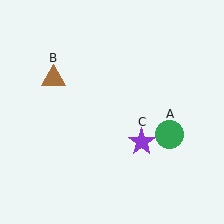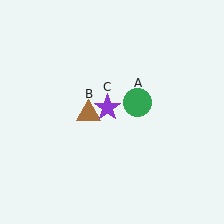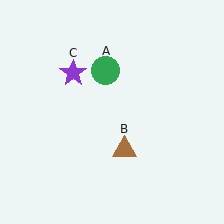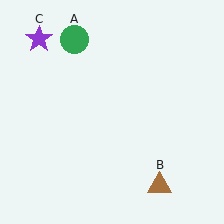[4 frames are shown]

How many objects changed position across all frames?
3 objects changed position: green circle (object A), brown triangle (object B), purple star (object C).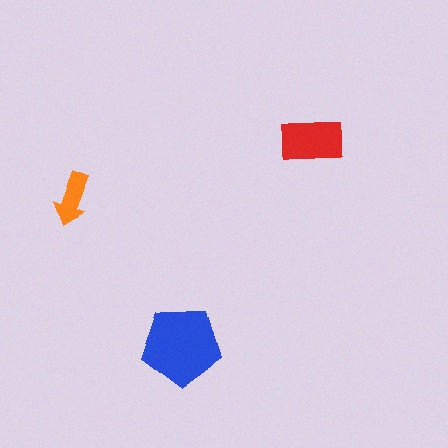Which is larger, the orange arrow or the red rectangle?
The red rectangle.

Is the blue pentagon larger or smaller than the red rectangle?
Larger.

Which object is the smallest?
The orange arrow.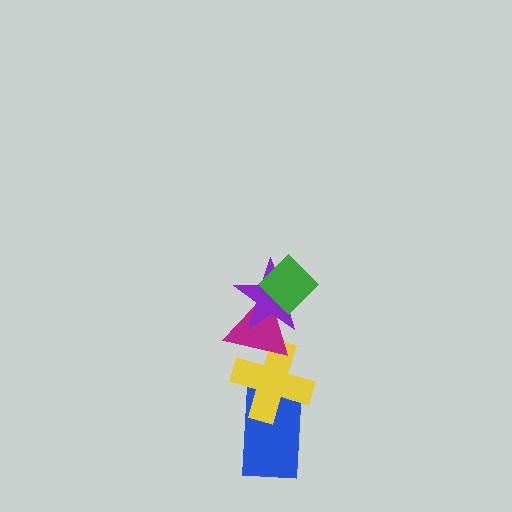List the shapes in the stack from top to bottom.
From top to bottom: the green diamond, the purple star, the magenta triangle, the yellow cross, the blue rectangle.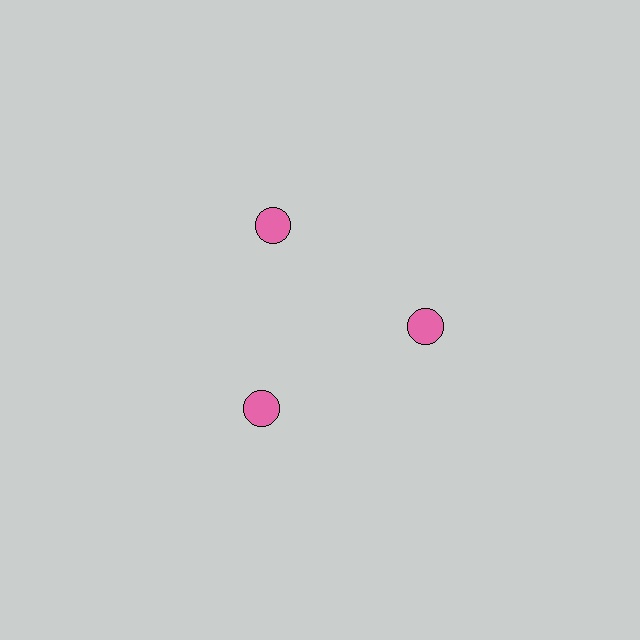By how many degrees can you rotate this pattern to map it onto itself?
The pattern maps onto itself every 120 degrees of rotation.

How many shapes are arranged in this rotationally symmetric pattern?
There are 3 shapes, arranged in 3 groups of 1.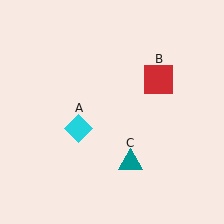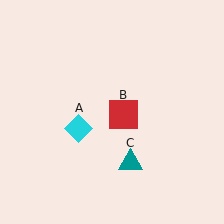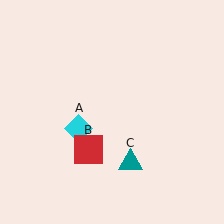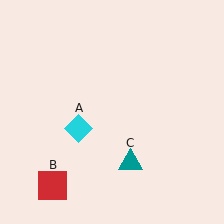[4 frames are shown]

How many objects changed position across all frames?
1 object changed position: red square (object B).